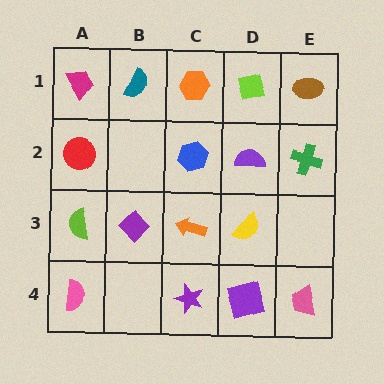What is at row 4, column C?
A purple star.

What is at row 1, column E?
A brown ellipse.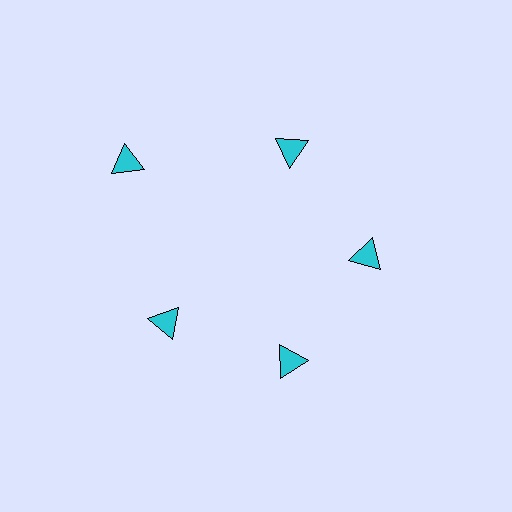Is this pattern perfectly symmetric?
No. The 5 cyan triangles are arranged in a ring, but one element near the 10 o'clock position is pushed outward from the center, breaking the 5-fold rotational symmetry.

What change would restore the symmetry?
The symmetry would be restored by moving it inward, back onto the ring so that all 5 triangles sit at equal angles and equal distance from the center.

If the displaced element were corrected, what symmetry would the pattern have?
It would have 5-fold rotational symmetry — the pattern would map onto itself every 72 degrees.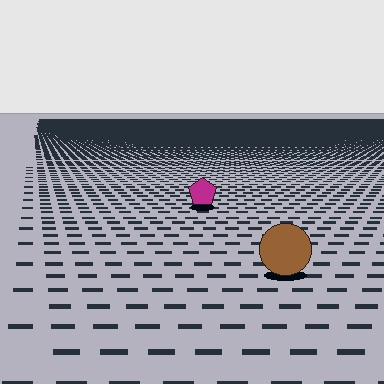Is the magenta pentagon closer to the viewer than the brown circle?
No. The brown circle is closer — you can tell from the texture gradient: the ground texture is coarser near it.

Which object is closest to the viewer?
The brown circle is closest. The texture marks near it are larger and more spread out.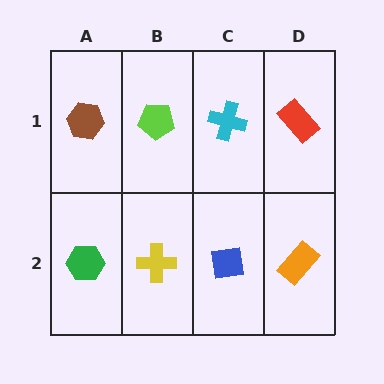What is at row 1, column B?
A lime pentagon.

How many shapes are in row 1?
4 shapes.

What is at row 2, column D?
An orange rectangle.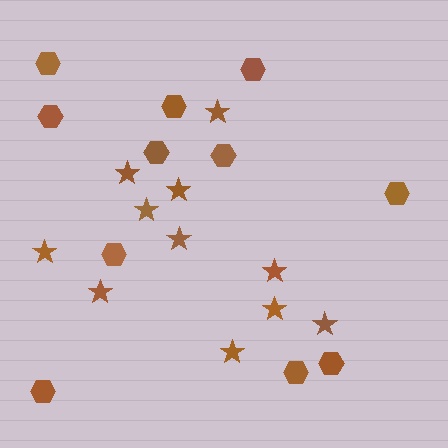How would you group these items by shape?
There are 2 groups: one group of stars (11) and one group of hexagons (11).